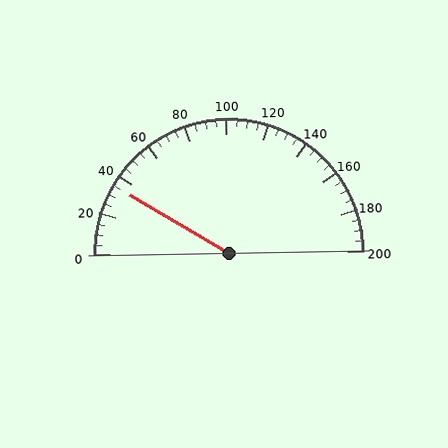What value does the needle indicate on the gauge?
The needle indicates approximately 35.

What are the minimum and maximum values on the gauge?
The gauge ranges from 0 to 200.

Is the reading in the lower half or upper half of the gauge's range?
The reading is in the lower half of the range (0 to 200).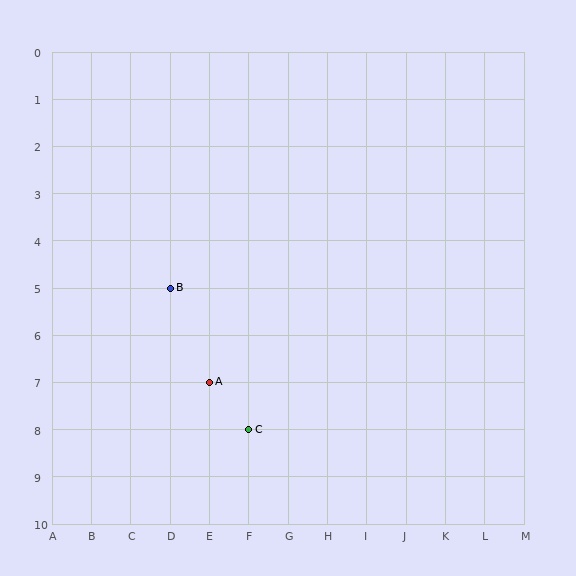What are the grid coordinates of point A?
Point A is at grid coordinates (E, 7).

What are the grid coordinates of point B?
Point B is at grid coordinates (D, 5).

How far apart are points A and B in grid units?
Points A and B are 1 column and 2 rows apart (about 2.2 grid units diagonally).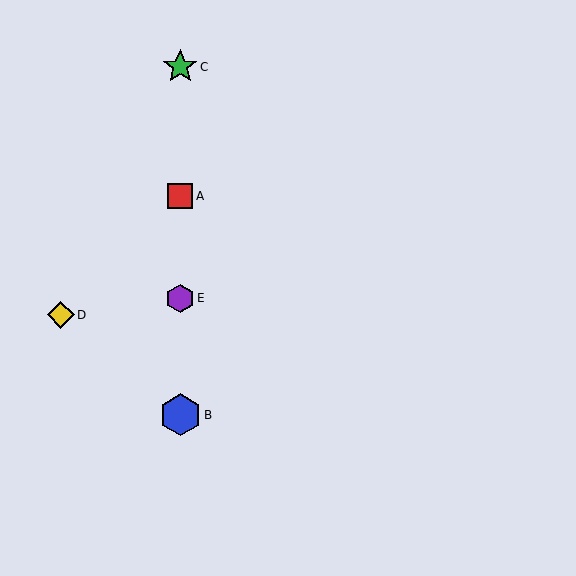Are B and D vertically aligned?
No, B is at x≈180 and D is at x≈61.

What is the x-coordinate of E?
Object E is at x≈180.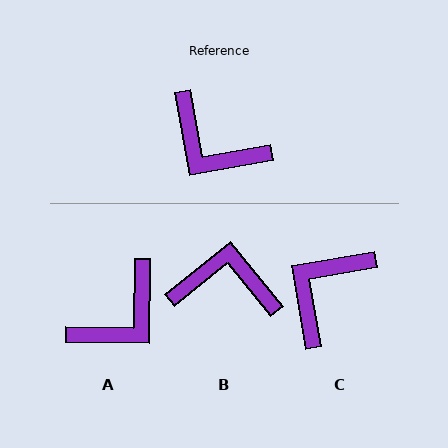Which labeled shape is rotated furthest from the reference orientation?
B, about 151 degrees away.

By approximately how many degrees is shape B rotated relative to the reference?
Approximately 151 degrees clockwise.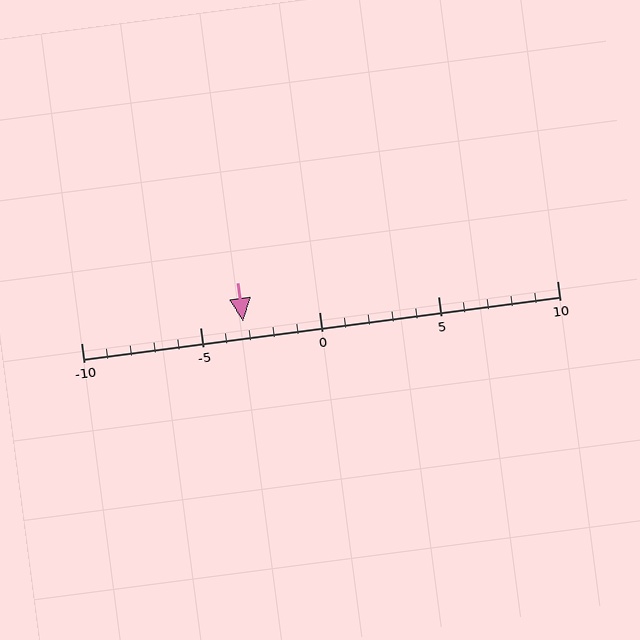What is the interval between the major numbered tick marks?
The major tick marks are spaced 5 units apart.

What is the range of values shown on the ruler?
The ruler shows values from -10 to 10.